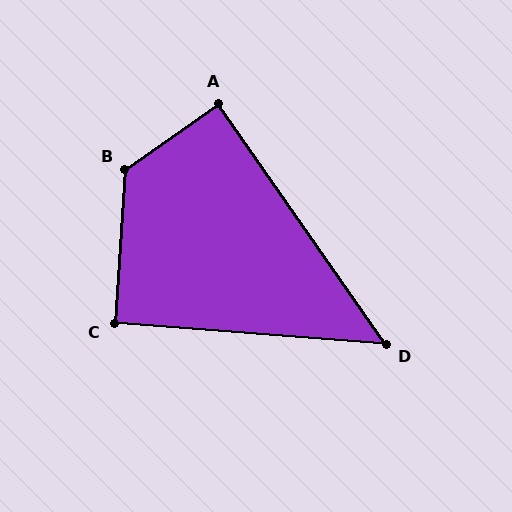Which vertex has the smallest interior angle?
D, at approximately 51 degrees.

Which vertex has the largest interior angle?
B, at approximately 129 degrees.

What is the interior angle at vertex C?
Approximately 90 degrees (approximately right).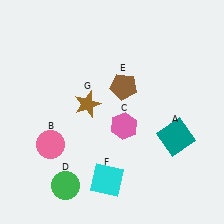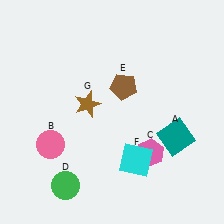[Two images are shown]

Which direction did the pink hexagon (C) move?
The pink hexagon (C) moved down.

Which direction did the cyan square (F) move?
The cyan square (F) moved right.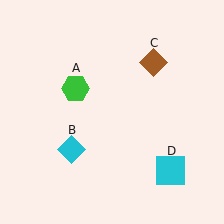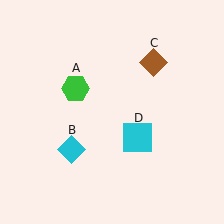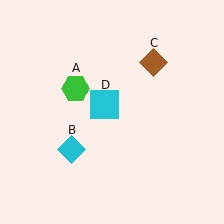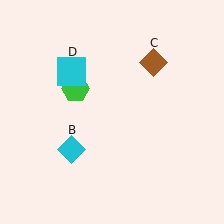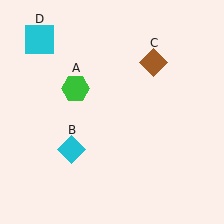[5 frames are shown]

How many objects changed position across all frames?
1 object changed position: cyan square (object D).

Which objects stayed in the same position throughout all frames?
Green hexagon (object A) and cyan diamond (object B) and brown diamond (object C) remained stationary.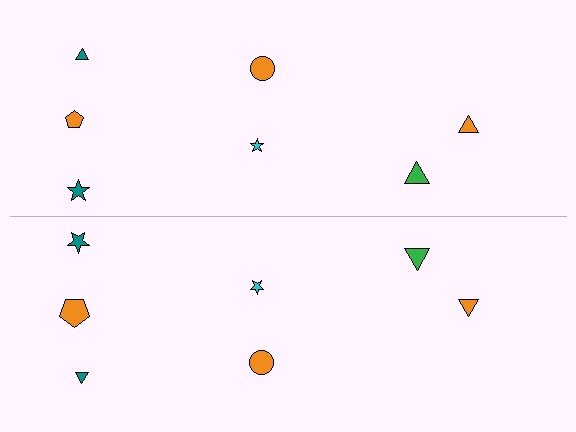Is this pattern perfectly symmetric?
No, the pattern is not perfectly symmetric. The orange pentagon on the bottom side has a different size than its mirror counterpart.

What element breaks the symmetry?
The orange pentagon on the bottom side has a different size than its mirror counterpart.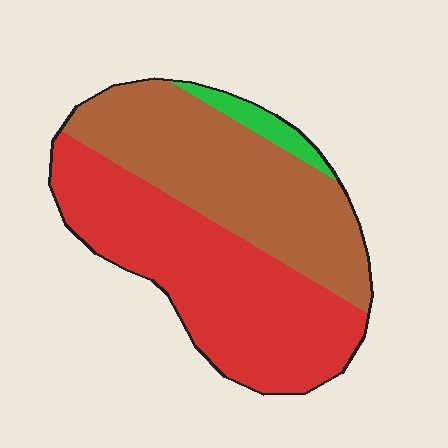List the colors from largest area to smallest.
From largest to smallest: red, brown, green.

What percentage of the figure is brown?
Brown covers roughly 45% of the figure.